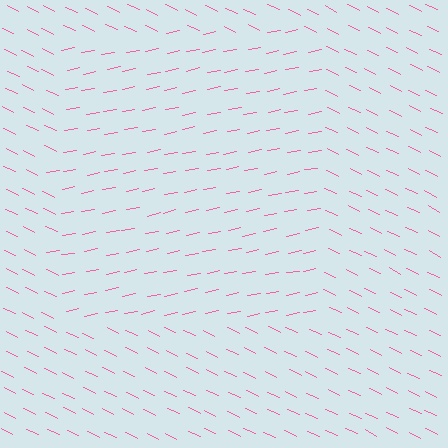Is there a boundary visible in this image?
Yes, there is a texture boundary formed by a change in line orientation.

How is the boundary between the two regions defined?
The boundary is defined purely by a change in line orientation (approximately 37 degrees difference). All lines are the same color and thickness.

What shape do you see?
I see a rectangle.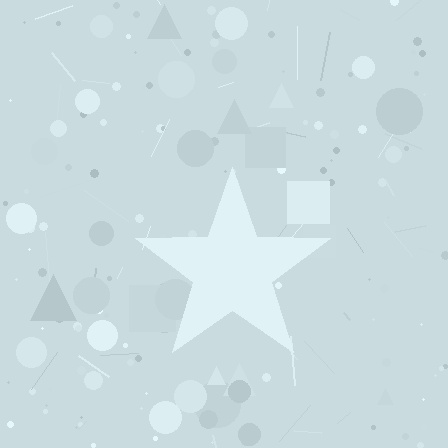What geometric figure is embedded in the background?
A star is embedded in the background.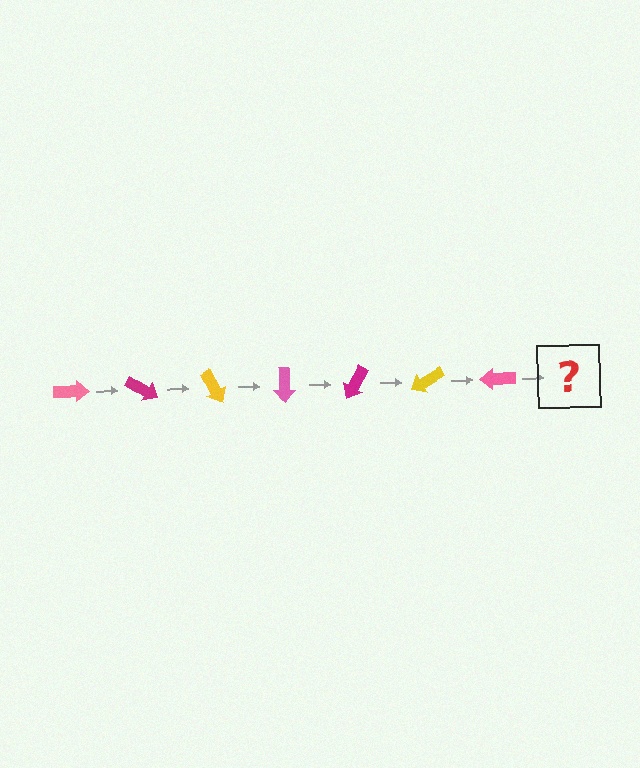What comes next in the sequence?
The next element should be a magenta arrow, rotated 210 degrees from the start.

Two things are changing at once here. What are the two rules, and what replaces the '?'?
The two rules are that it rotates 30 degrees each step and the color cycles through pink, magenta, and yellow. The '?' should be a magenta arrow, rotated 210 degrees from the start.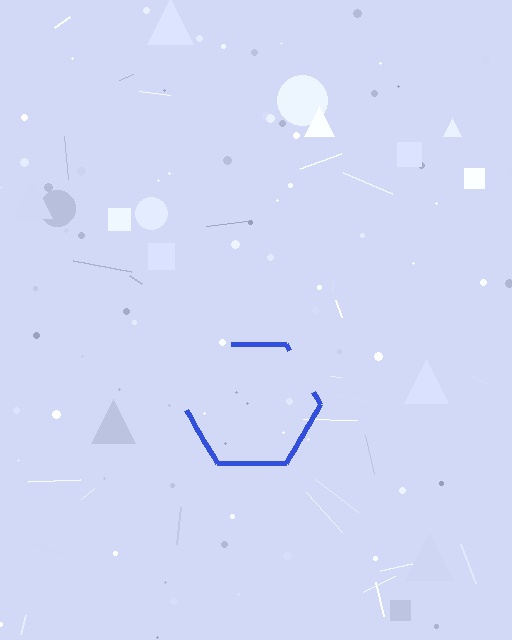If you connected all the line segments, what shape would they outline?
They would outline a hexagon.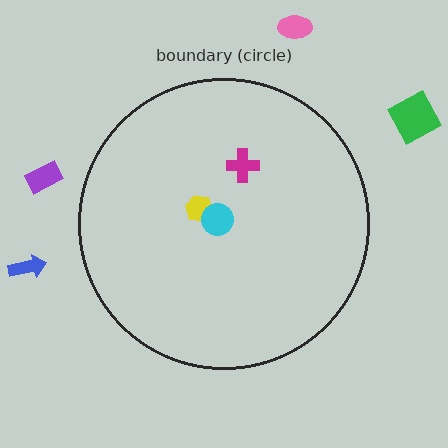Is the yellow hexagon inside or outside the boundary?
Inside.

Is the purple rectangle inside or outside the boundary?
Outside.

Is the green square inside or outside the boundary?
Outside.